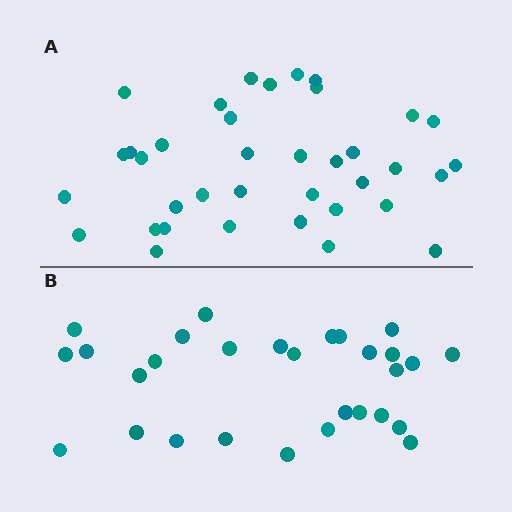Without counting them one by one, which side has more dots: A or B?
Region A (the top region) has more dots.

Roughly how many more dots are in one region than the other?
Region A has roughly 8 or so more dots than region B.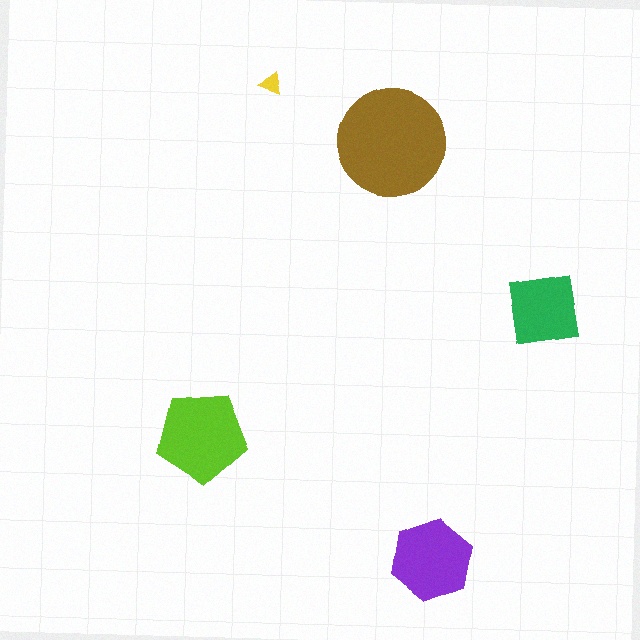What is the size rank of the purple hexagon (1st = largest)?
3rd.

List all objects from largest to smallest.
The brown circle, the lime pentagon, the purple hexagon, the green square, the yellow triangle.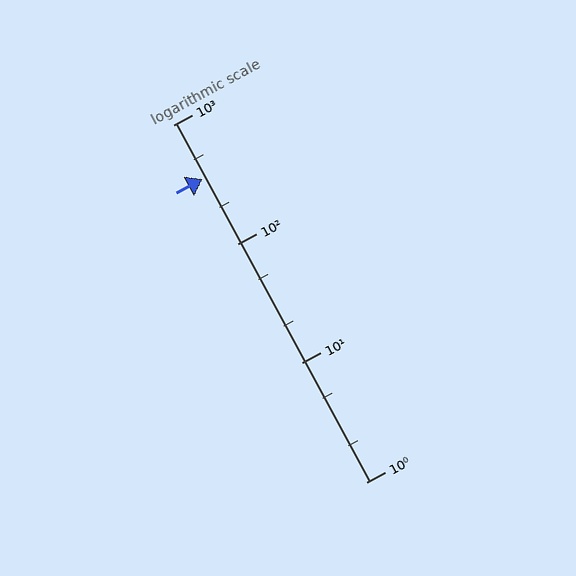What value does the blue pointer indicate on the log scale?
The pointer indicates approximately 350.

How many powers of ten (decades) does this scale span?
The scale spans 3 decades, from 1 to 1000.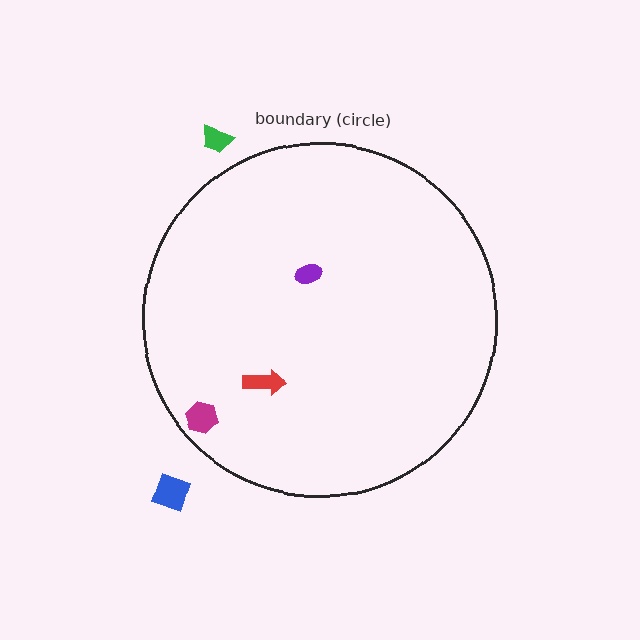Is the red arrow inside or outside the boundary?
Inside.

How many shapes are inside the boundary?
3 inside, 2 outside.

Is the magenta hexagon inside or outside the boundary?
Inside.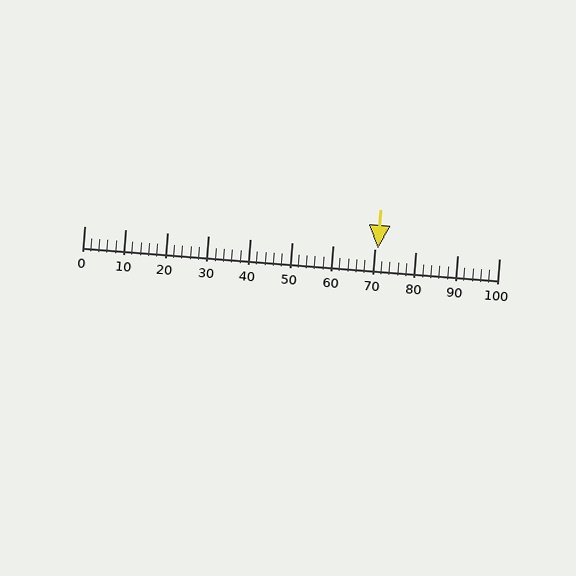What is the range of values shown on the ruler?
The ruler shows values from 0 to 100.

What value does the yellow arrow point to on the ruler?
The yellow arrow points to approximately 71.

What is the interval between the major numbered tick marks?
The major tick marks are spaced 10 units apart.